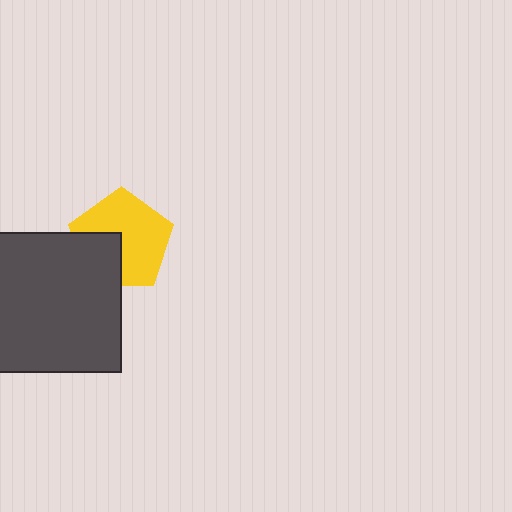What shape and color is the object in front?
The object in front is a dark gray square.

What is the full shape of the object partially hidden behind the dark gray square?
The partially hidden object is a yellow pentagon.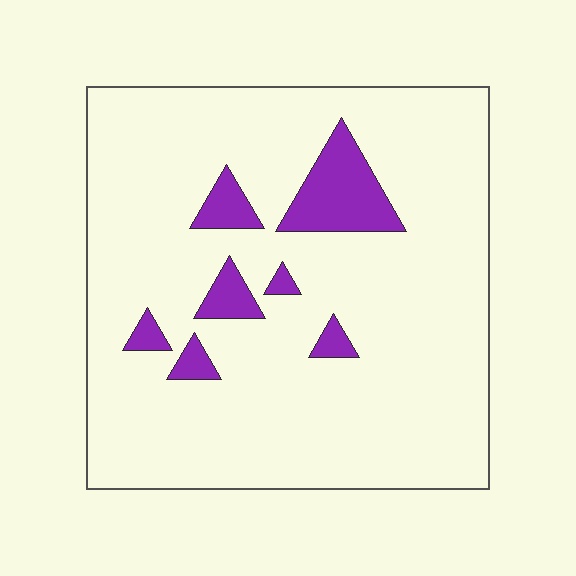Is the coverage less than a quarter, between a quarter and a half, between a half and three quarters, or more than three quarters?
Less than a quarter.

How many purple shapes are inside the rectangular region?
7.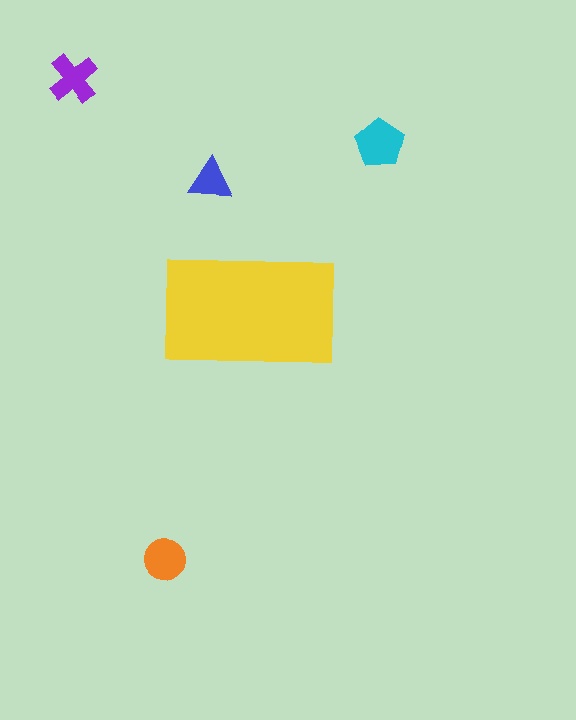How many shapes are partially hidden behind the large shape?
0 shapes are partially hidden.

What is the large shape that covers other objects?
A yellow rectangle.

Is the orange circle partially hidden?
No, the orange circle is fully visible.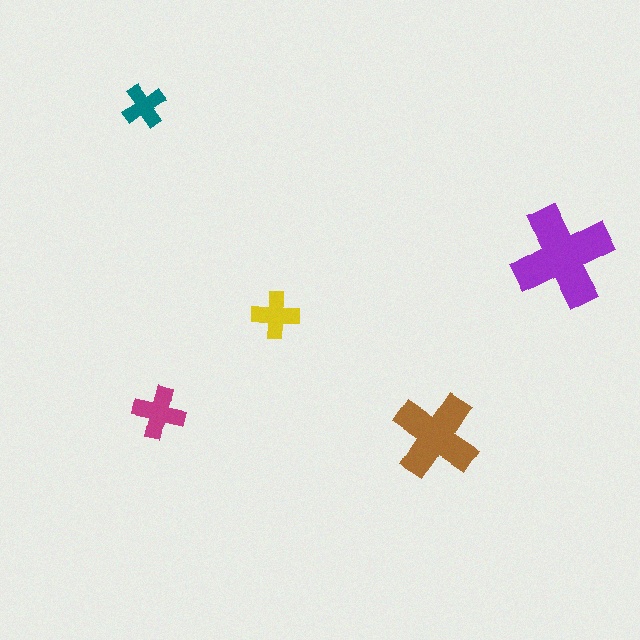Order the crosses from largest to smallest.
the purple one, the brown one, the magenta one, the yellow one, the teal one.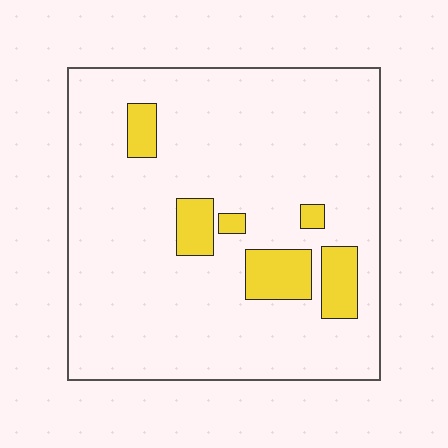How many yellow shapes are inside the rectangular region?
6.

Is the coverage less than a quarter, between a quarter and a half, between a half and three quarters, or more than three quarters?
Less than a quarter.